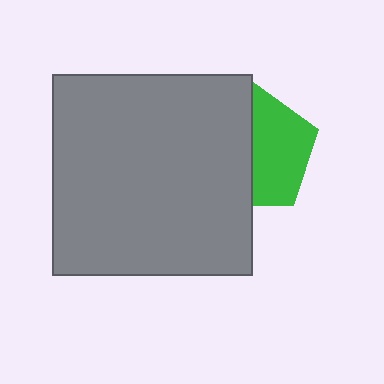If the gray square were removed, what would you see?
You would see the complete green pentagon.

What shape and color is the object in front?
The object in front is a gray square.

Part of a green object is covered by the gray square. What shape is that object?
It is a pentagon.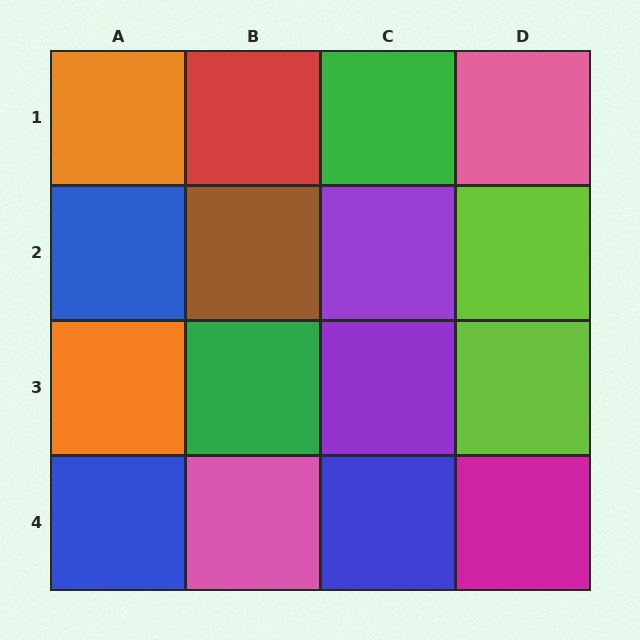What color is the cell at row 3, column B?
Green.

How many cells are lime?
2 cells are lime.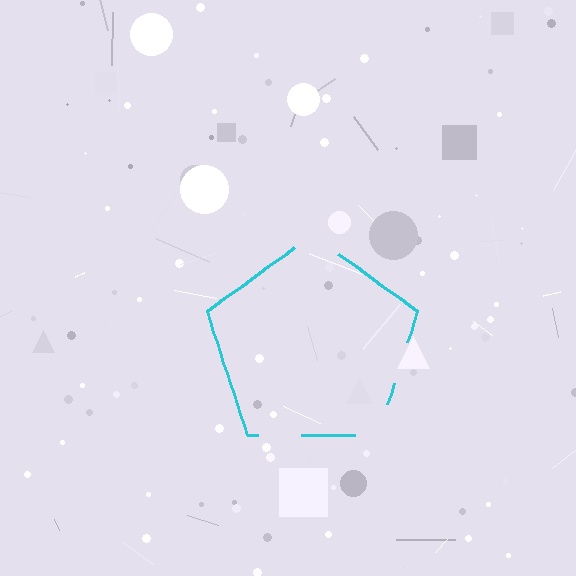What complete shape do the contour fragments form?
The contour fragments form a pentagon.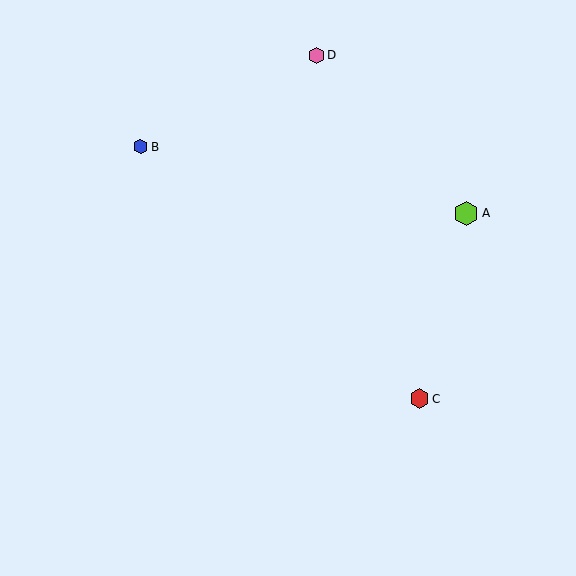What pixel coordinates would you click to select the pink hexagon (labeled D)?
Click at (316, 55) to select the pink hexagon D.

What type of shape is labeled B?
Shape B is a blue hexagon.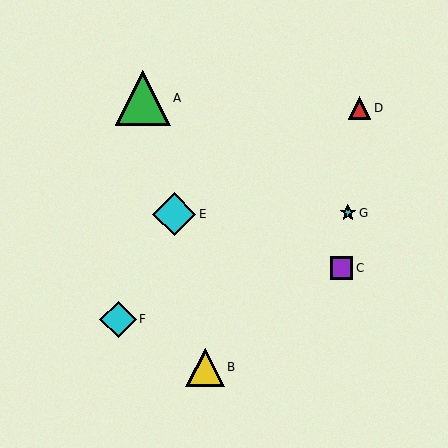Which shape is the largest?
The green triangle (labeled A) is the largest.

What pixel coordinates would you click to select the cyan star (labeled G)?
Click at (348, 213) to select the cyan star G.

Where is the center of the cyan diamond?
The center of the cyan diamond is at (174, 214).